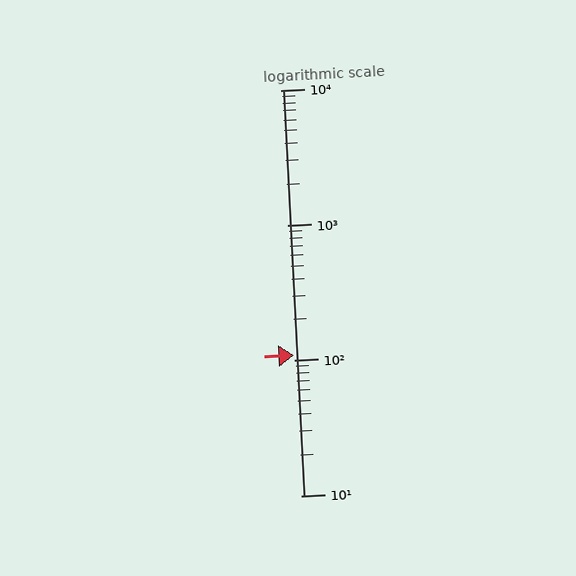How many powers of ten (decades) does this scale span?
The scale spans 3 decades, from 10 to 10000.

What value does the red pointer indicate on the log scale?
The pointer indicates approximately 110.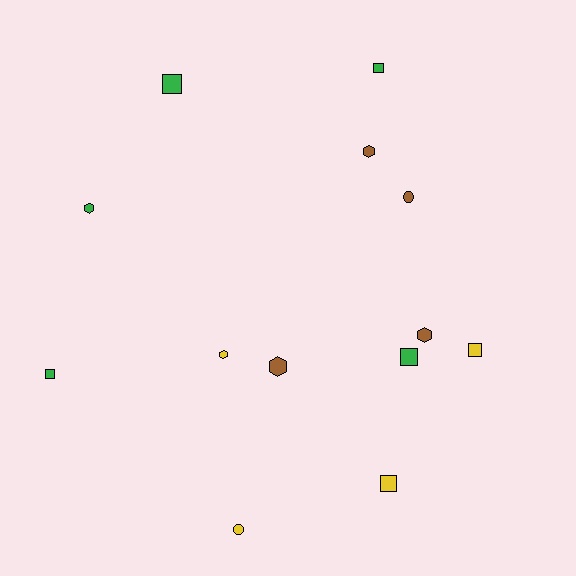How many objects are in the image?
There are 13 objects.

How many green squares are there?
There are 4 green squares.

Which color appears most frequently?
Green, with 5 objects.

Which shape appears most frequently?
Square, with 6 objects.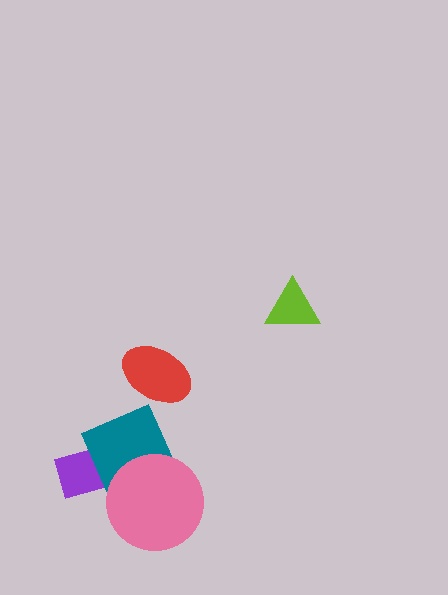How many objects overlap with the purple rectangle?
2 objects overlap with the purple rectangle.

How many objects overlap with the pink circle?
2 objects overlap with the pink circle.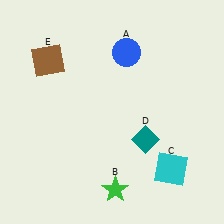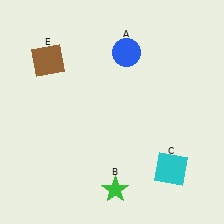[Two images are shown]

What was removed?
The teal diamond (D) was removed in Image 2.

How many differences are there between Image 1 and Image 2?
There is 1 difference between the two images.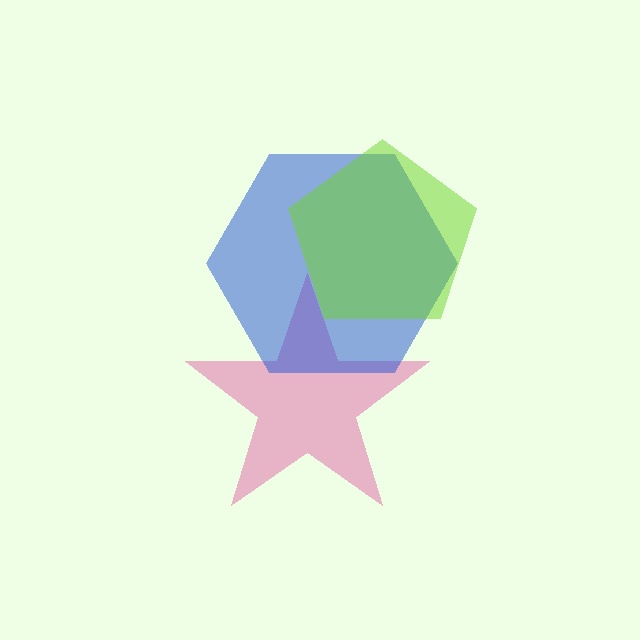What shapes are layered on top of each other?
The layered shapes are: a pink star, a blue hexagon, a lime pentagon.